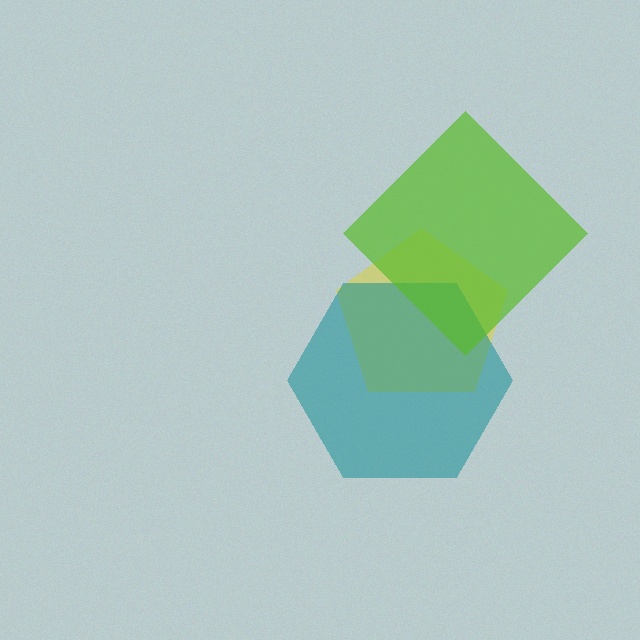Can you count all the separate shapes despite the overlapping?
Yes, there are 3 separate shapes.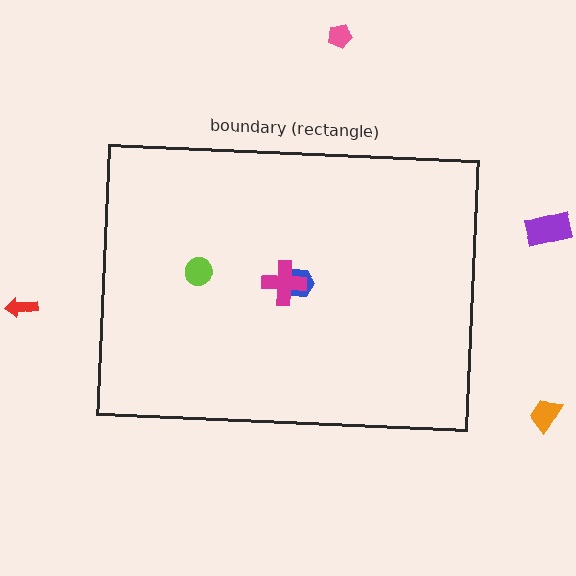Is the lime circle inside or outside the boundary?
Inside.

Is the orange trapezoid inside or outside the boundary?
Outside.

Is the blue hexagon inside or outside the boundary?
Inside.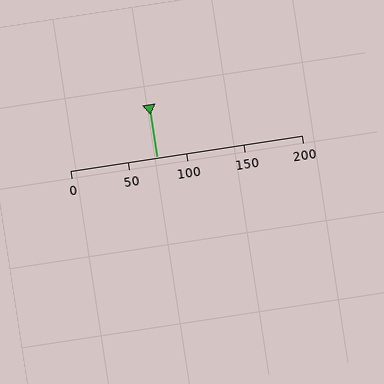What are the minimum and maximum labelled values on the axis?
The axis runs from 0 to 200.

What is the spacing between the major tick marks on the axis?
The major ticks are spaced 50 apart.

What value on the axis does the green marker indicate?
The marker indicates approximately 75.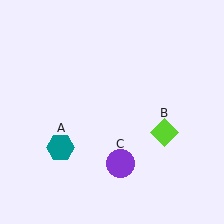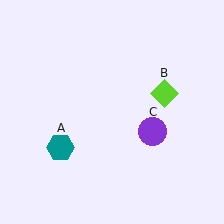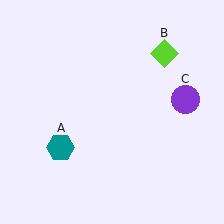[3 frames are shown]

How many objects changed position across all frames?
2 objects changed position: lime diamond (object B), purple circle (object C).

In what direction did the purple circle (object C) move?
The purple circle (object C) moved up and to the right.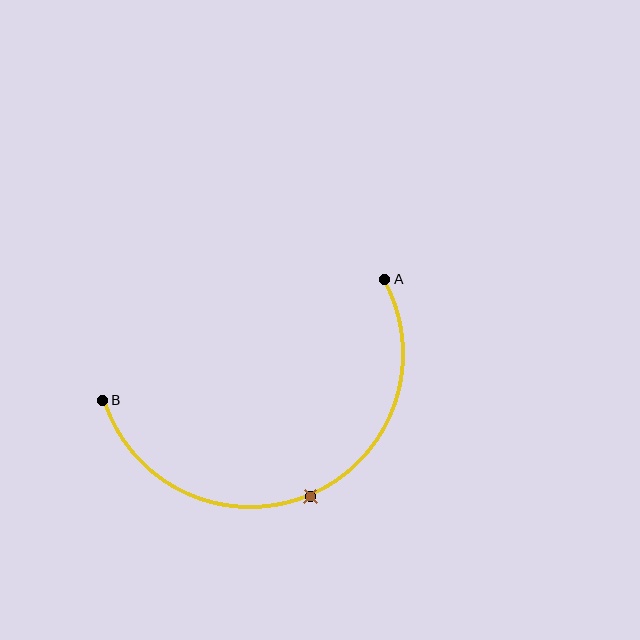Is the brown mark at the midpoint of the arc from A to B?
Yes. The brown mark lies on the arc at equal arc-length from both A and B — it is the arc midpoint.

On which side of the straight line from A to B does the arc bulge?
The arc bulges below the straight line connecting A and B.